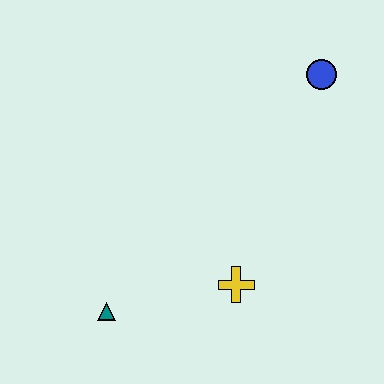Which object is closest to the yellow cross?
The teal triangle is closest to the yellow cross.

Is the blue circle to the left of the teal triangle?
No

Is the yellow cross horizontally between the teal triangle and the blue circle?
Yes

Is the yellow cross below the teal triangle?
No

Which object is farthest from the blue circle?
The teal triangle is farthest from the blue circle.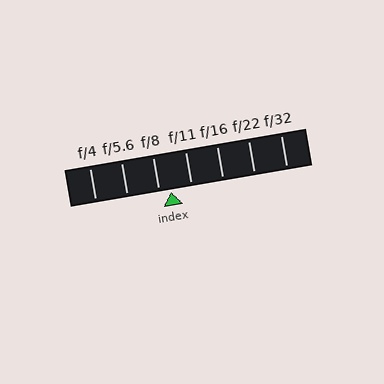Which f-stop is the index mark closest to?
The index mark is closest to f/8.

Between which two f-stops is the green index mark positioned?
The index mark is between f/8 and f/11.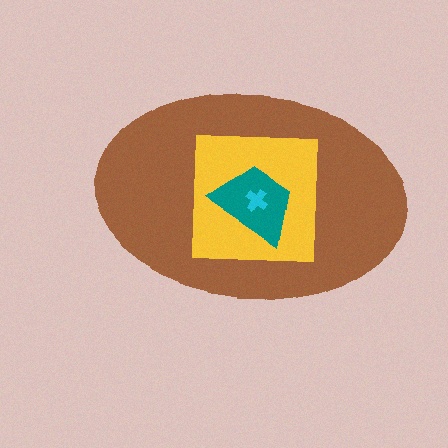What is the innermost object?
The cyan cross.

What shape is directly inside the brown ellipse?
The yellow square.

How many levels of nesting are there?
4.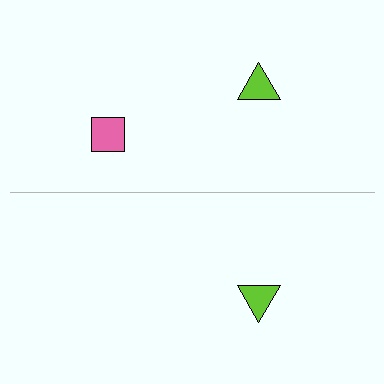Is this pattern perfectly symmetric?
No, the pattern is not perfectly symmetric. A pink square is missing from the bottom side.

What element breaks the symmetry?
A pink square is missing from the bottom side.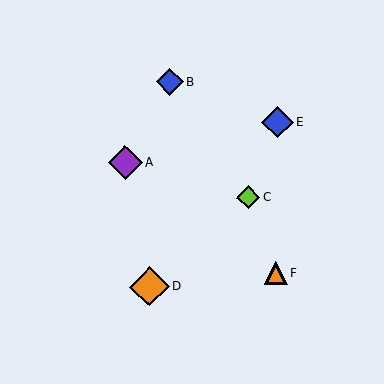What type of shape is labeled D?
Shape D is an orange diamond.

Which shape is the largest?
The orange diamond (labeled D) is the largest.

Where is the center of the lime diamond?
The center of the lime diamond is at (248, 198).